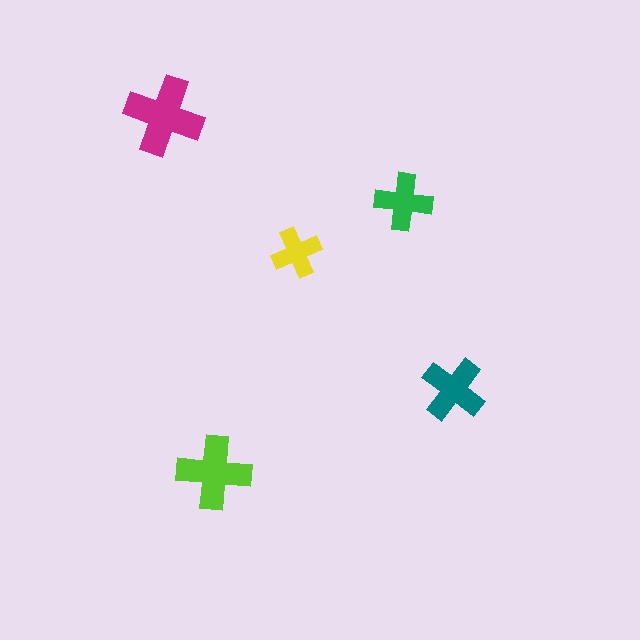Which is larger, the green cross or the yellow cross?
The green one.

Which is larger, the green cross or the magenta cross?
The magenta one.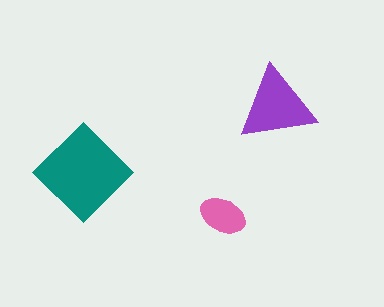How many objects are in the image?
There are 3 objects in the image.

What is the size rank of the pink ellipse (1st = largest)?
3rd.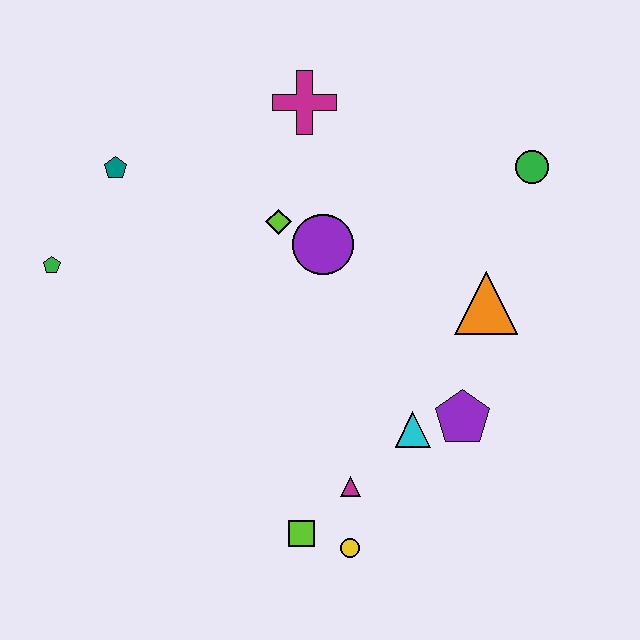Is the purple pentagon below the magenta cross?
Yes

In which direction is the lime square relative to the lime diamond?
The lime square is below the lime diamond.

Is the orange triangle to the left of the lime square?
No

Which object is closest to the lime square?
The yellow circle is closest to the lime square.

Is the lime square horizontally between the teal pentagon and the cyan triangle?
Yes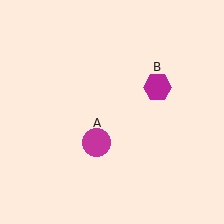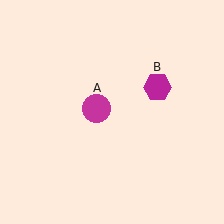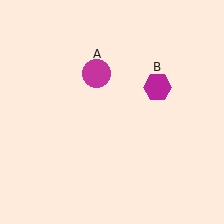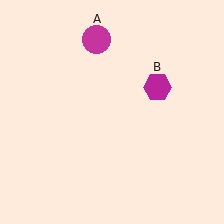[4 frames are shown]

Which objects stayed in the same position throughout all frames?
Magenta hexagon (object B) remained stationary.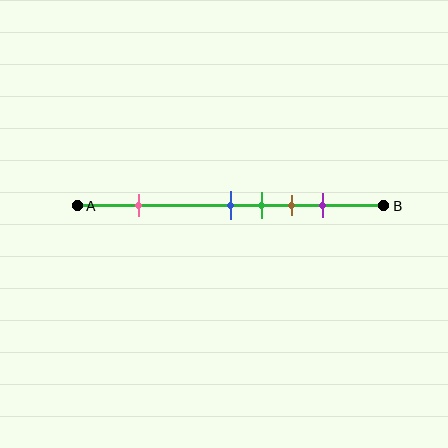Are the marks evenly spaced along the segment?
No, the marks are not evenly spaced.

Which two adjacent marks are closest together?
The blue and green marks are the closest adjacent pair.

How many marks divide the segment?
There are 5 marks dividing the segment.